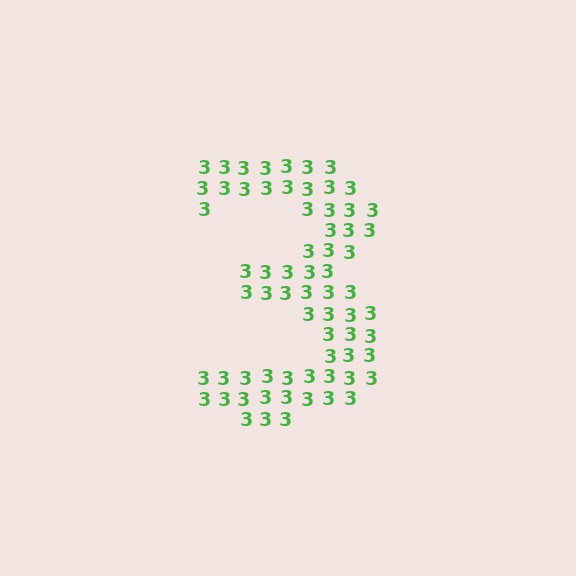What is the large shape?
The large shape is the digit 3.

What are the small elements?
The small elements are digit 3's.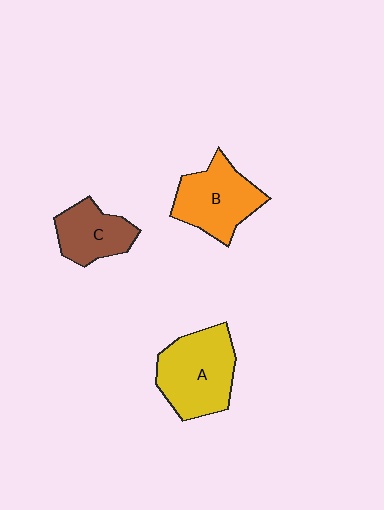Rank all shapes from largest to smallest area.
From largest to smallest: A (yellow), B (orange), C (brown).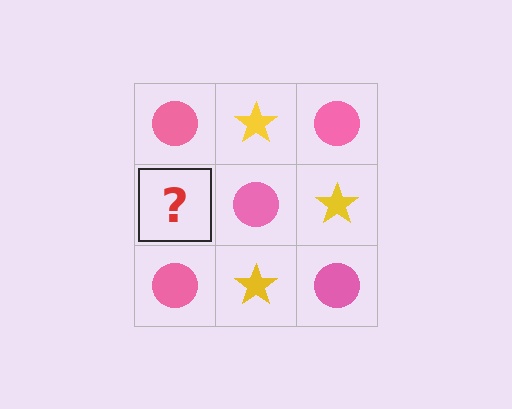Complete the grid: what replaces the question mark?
The question mark should be replaced with a yellow star.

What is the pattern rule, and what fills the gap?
The rule is that it alternates pink circle and yellow star in a checkerboard pattern. The gap should be filled with a yellow star.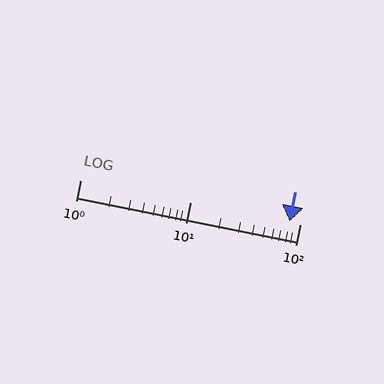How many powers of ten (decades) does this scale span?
The scale spans 2 decades, from 1 to 100.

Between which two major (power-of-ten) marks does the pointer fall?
The pointer is between 10 and 100.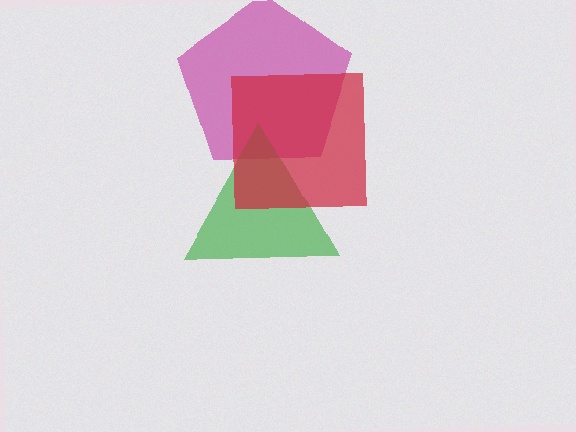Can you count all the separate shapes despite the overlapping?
Yes, there are 3 separate shapes.